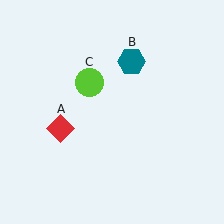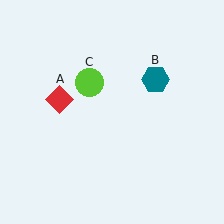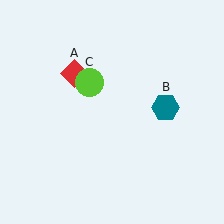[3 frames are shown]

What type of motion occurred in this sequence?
The red diamond (object A), teal hexagon (object B) rotated clockwise around the center of the scene.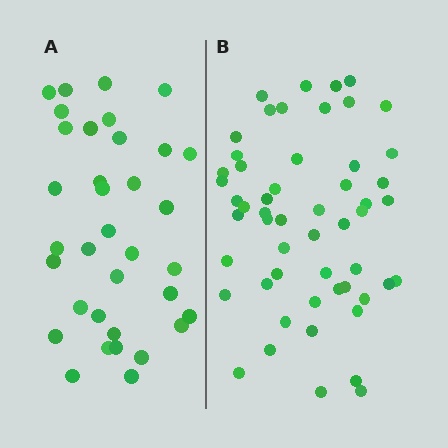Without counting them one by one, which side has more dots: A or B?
Region B (the right region) has more dots.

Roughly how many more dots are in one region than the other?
Region B has approximately 20 more dots than region A.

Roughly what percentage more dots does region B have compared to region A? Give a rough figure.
About 55% more.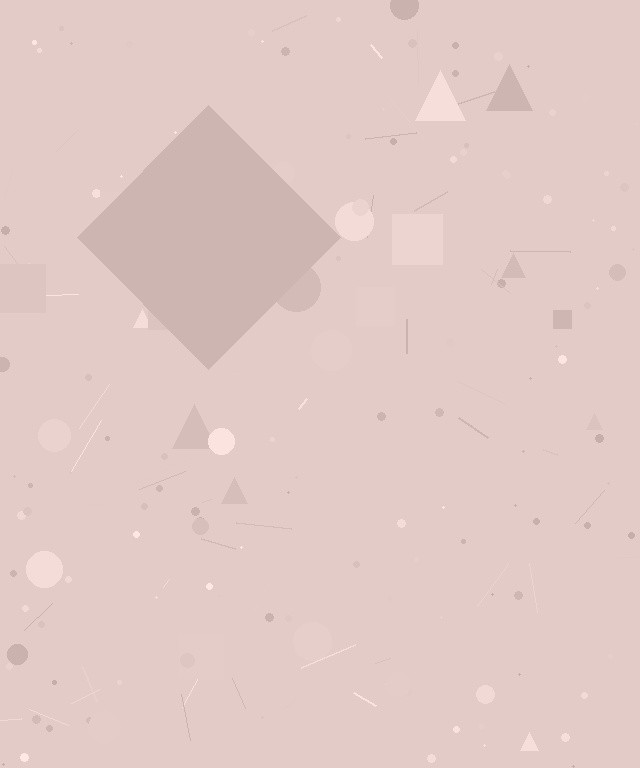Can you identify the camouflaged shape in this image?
The camouflaged shape is a diamond.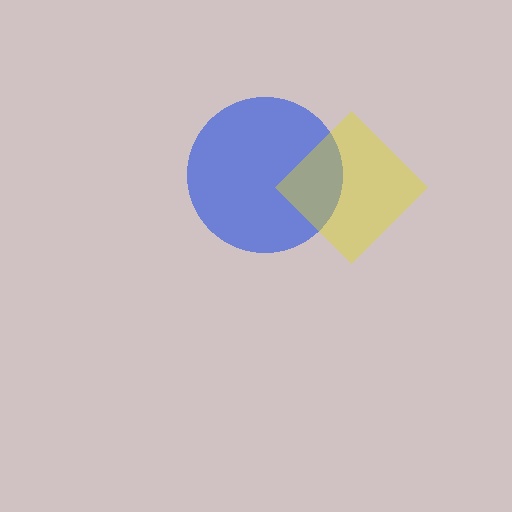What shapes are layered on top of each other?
The layered shapes are: a blue circle, a yellow diamond.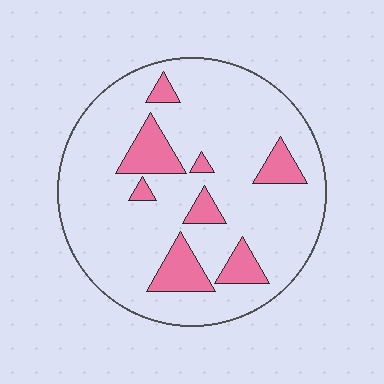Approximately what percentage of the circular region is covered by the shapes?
Approximately 15%.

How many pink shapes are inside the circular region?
8.